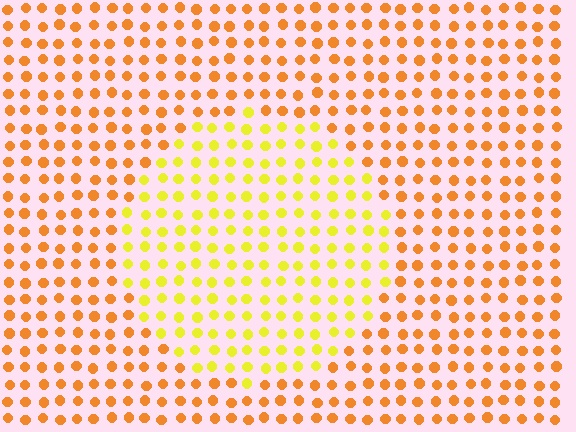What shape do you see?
I see a circle.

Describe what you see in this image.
The image is filled with small orange elements in a uniform arrangement. A circle-shaped region is visible where the elements are tinted to a slightly different hue, forming a subtle color boundary.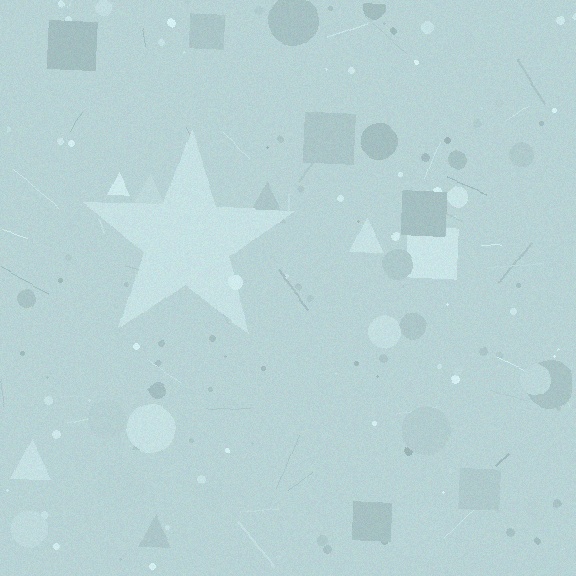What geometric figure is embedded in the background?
A star is embedded in the background.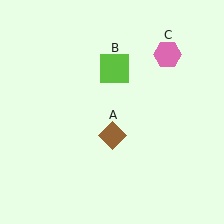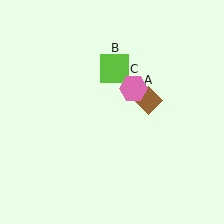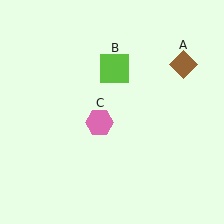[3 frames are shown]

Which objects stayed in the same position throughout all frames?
Lime square (object B) remained stationary.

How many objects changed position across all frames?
2 objects changed position: brown diamond (object A), pink hexagon (object C).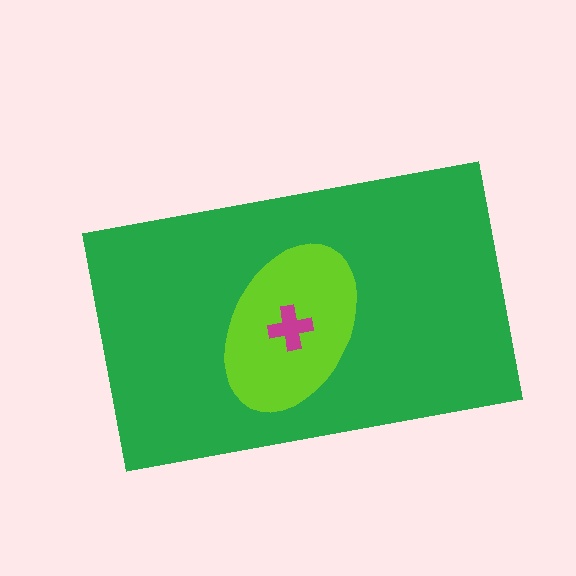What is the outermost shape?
The green rectangle.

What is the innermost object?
The magenta cross.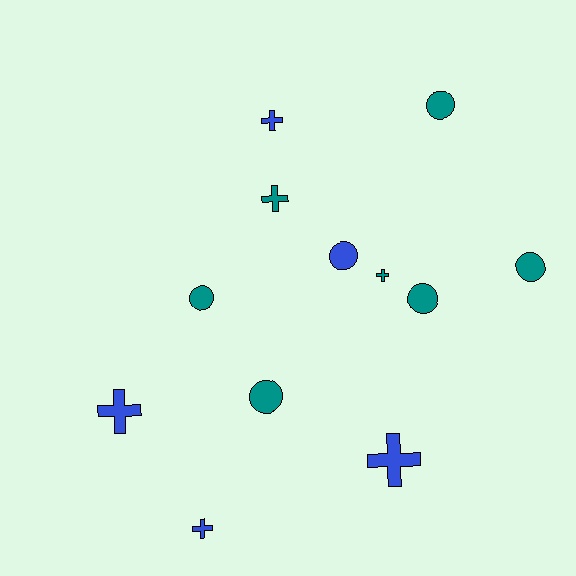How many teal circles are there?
There are 5 teal circles.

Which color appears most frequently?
Teal, with 7 objects.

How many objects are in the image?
There are 12 objects.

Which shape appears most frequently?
Circle, with 6 objects.